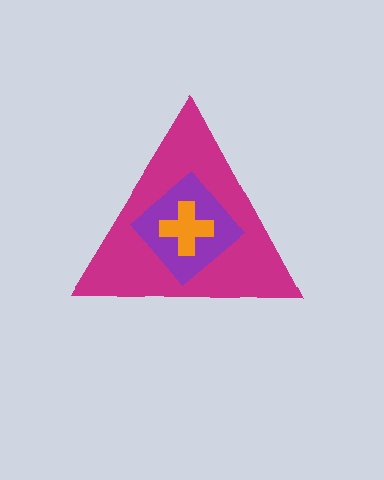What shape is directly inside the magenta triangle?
The purple diamond.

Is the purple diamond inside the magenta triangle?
Yes.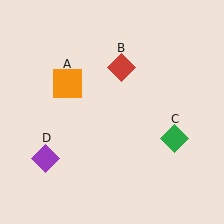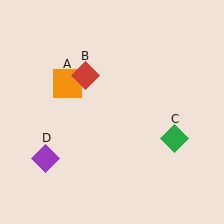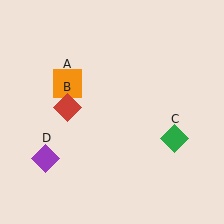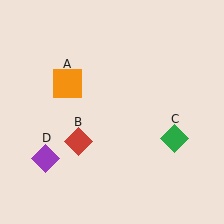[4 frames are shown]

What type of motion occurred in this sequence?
The red diamond (object B) rotated counterclockwise around the center of the scene.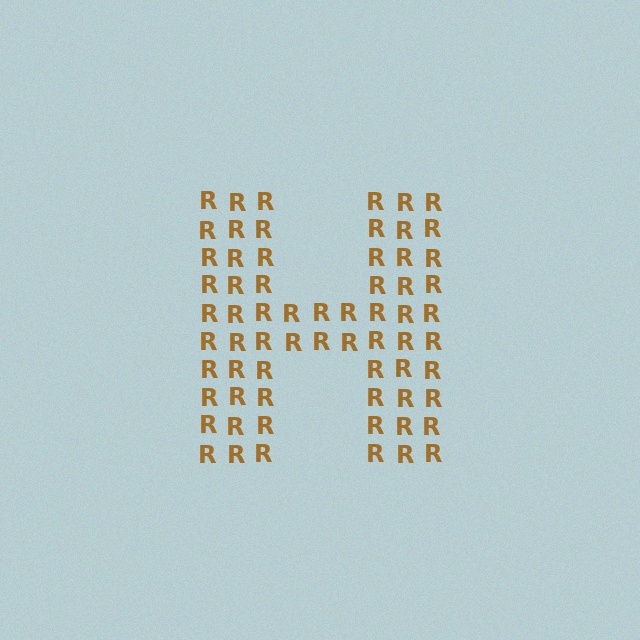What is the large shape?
The large shape is the letter H.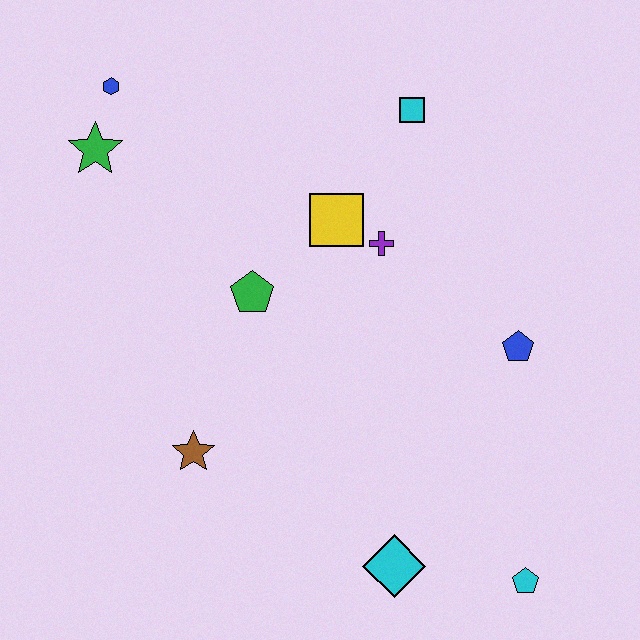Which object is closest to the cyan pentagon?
The cyan diamond is closest to the cyan pentagon.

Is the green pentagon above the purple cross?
No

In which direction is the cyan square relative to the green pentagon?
The cyan square is above the green pentagon.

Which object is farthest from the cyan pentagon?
The blue hexagon is farthest from the cyan pentagon.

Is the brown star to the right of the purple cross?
No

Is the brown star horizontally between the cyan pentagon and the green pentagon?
No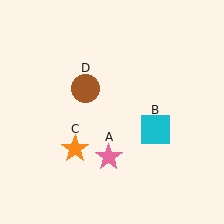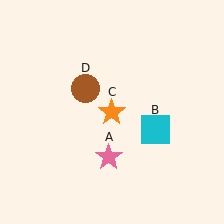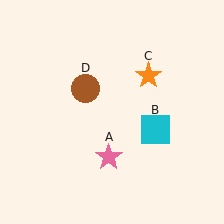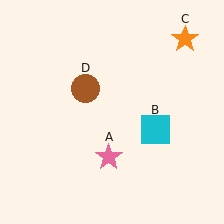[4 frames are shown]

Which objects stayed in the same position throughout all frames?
Pink star (object A) and cyan square (object B) and brown circle (object D) remained stationary.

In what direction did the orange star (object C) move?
The orange star (object C) moved up and to the right.